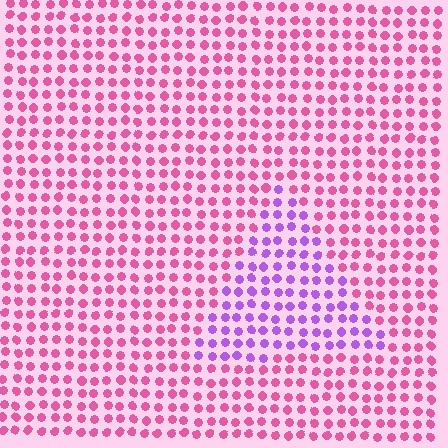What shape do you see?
I see a triangle.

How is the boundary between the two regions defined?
The boundary is defined purely by a slight shift in hue (about 49 degrees). Spacing, size, and orientation are identical on both sides.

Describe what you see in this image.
The image is filled with small pink elements in a uniform arrangement. A triangle-shaped region is visible where the elements are tinted to a slightly different hue, forming a subtle color boundary.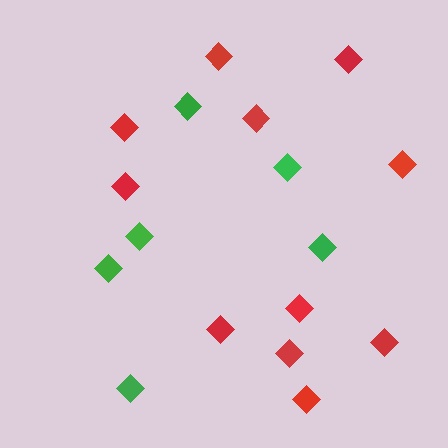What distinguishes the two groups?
There are 2 groups: one group of red diamonds (11) and one group of green diamonds (6).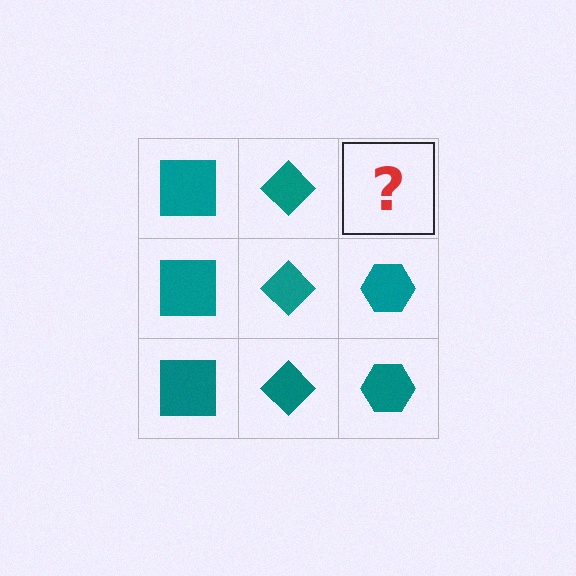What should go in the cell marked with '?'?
The missing cell should contain a teal hexagon.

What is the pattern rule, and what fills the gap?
The rule is that each column has a consistent shape. The gap should be filled with a teal hexagon.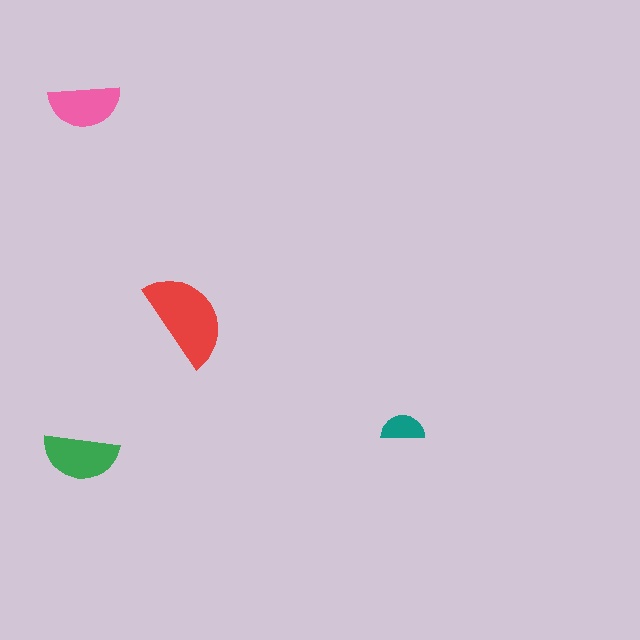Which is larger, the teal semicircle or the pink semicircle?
The pink one.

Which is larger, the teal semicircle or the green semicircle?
The green one.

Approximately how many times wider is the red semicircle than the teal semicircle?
About 2 times wider.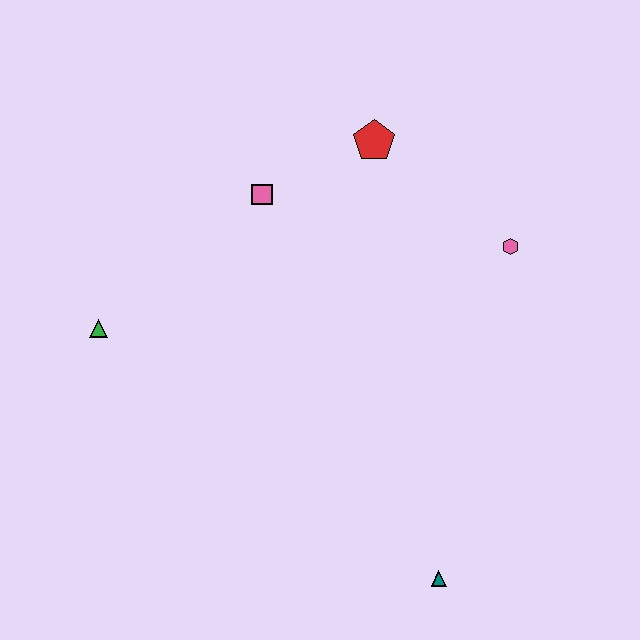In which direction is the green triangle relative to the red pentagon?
The green triangle is to the left of the red pentagon.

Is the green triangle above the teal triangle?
Yes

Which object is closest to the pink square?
The red pentagon is closest to the pink square.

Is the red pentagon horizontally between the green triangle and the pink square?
No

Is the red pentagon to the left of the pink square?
No